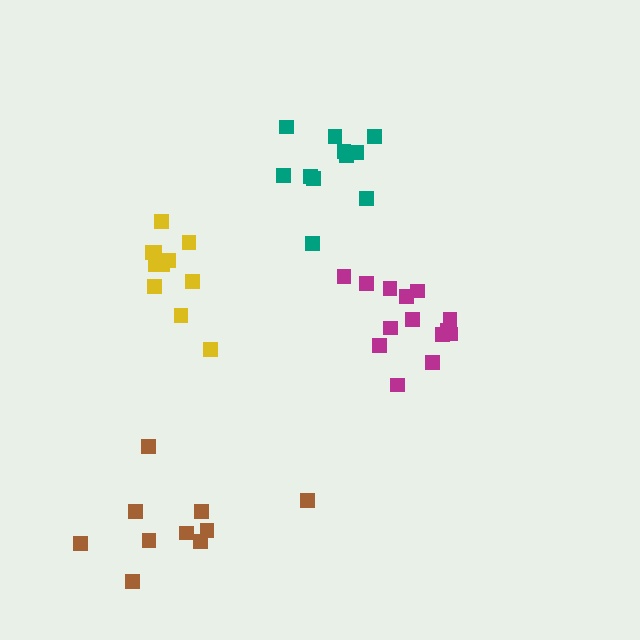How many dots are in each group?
Group 1: 11 dots, Group 2: 14 dots, Group 3: 11 dots, Group 4: 10 dots (46 total).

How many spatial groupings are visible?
There are 4 spatial groupings.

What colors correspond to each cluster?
The clusters are colored: teal, magenta, yellow, brown.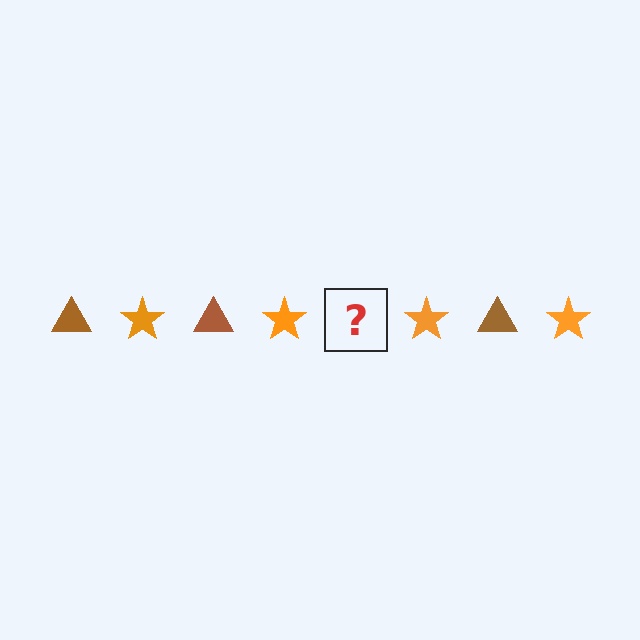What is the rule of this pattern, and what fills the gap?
The rule is that the pattern alternates between brown triangle and orange star. The gap should be filled with a brown triangle.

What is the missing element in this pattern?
The missing element is a brown triangle.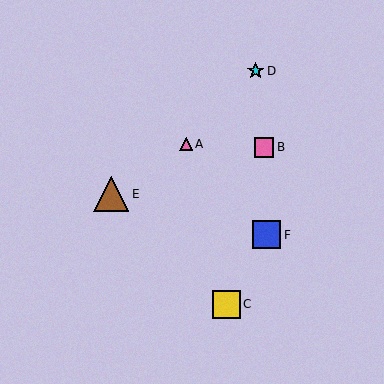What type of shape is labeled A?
Shape A is a pink triangle.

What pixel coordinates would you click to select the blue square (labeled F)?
Click at (267, 235) to select the blue square F.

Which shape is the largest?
The brown triangle (labeled E) is the largest.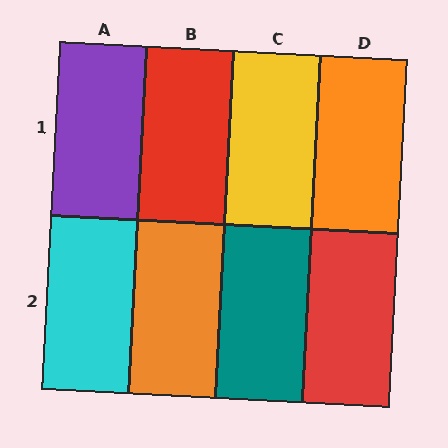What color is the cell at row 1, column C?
Yellow.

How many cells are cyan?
1 cell is cyan.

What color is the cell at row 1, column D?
Orange.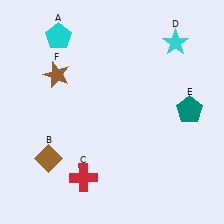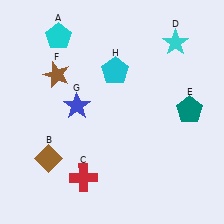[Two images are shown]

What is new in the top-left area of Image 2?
A blue star (G) was added in the top-left area of Image 2.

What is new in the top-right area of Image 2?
A cyan pentagon (H) was added in the top-right area of Image 2.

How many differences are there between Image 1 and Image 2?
There are 2 differences between the two images.